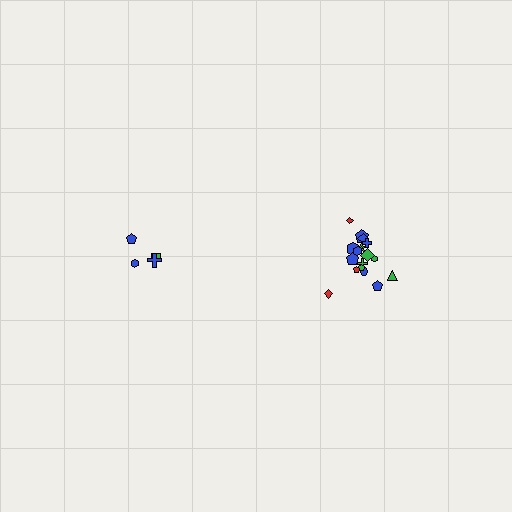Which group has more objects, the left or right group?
The right group.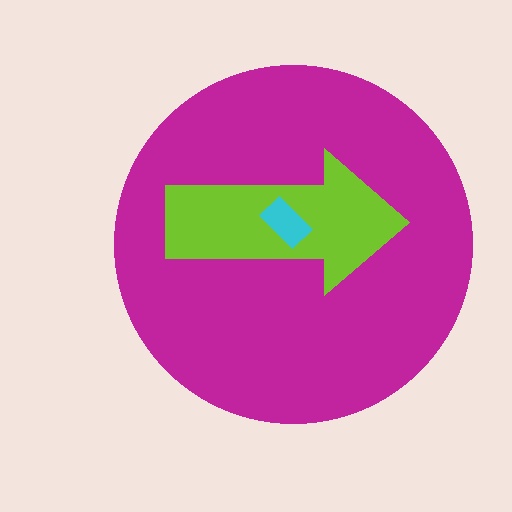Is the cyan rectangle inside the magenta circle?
Yes.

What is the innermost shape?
The cyan rectangle.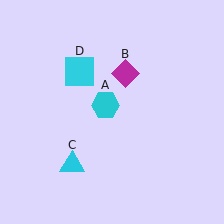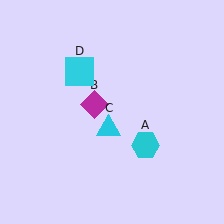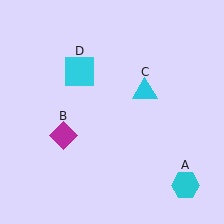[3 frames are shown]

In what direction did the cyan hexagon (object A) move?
The cyan hexagon (object A) moved down and to the right.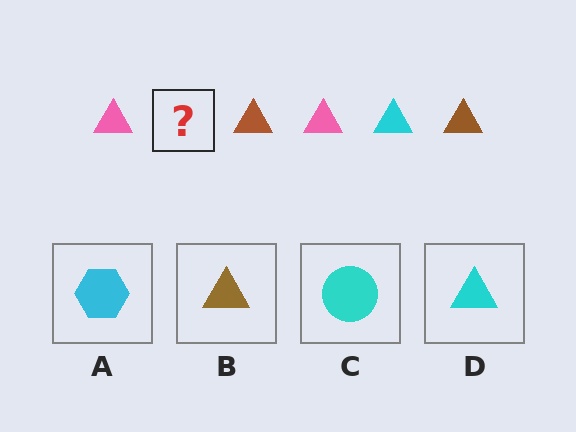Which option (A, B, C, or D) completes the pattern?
D.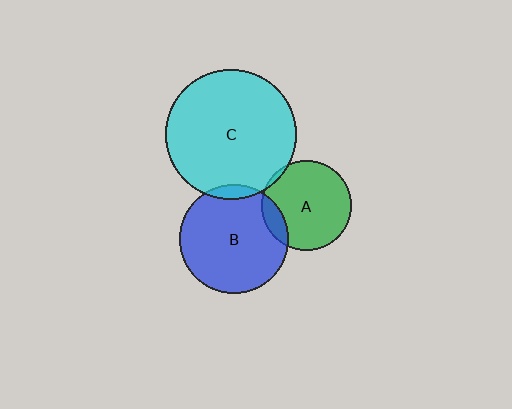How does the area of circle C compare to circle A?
Approximately 2.1 times.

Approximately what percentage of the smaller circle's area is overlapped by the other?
Approximately 5%.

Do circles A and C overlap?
Yes.